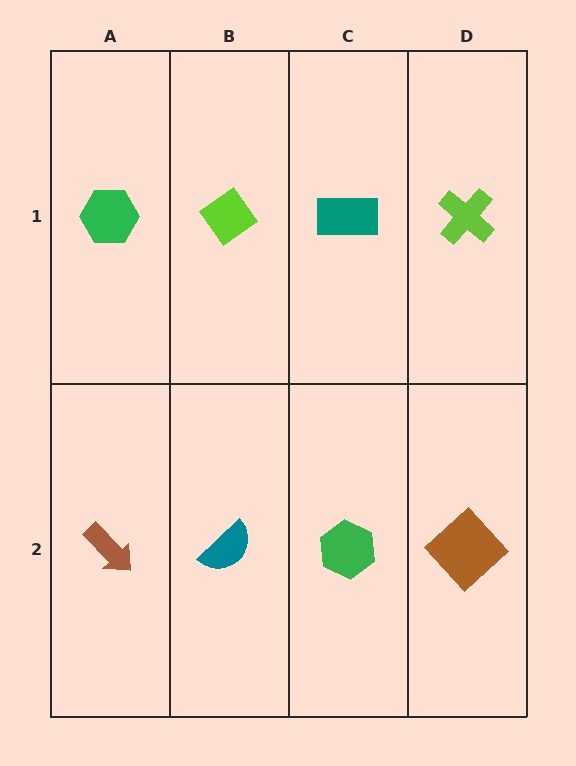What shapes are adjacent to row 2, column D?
A lime cross (row 1, column D), a green hexagon (row 2, column C).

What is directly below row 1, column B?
A teal semicircle.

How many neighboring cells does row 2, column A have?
2.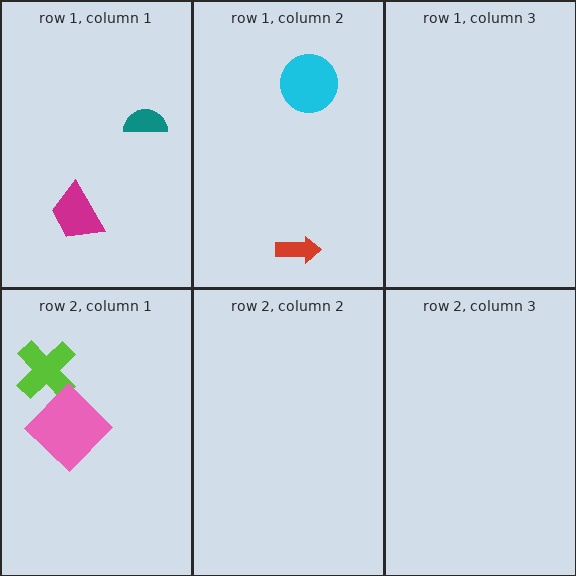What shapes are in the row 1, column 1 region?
The teal semicircle, the magenta trapezoid.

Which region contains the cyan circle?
The row 1, column 2 region.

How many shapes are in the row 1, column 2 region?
2.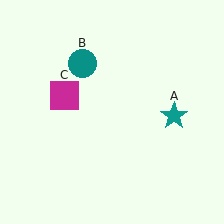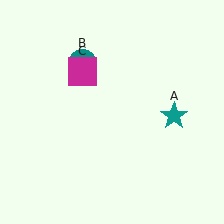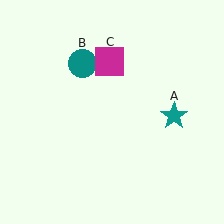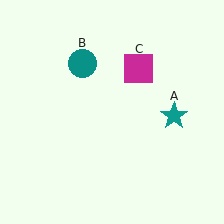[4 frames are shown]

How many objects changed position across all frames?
1 object changed position: magenta square (object C).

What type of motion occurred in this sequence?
The magenta square (object C) rotated clockwise around the center of the scene.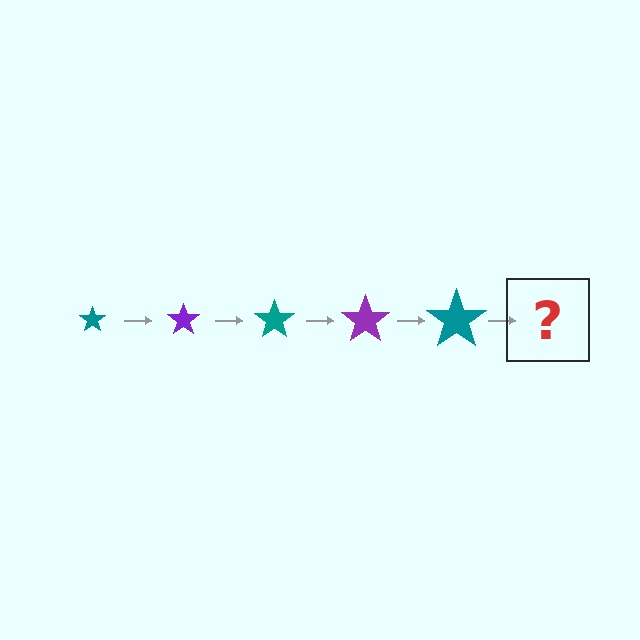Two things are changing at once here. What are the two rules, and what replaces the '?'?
The two rules are that the star grows larger each step and the color cycles through teal and purple. The '?' should be a purple star, larger than the previous one.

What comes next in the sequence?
The next element should be a purple star, larger than the previous one.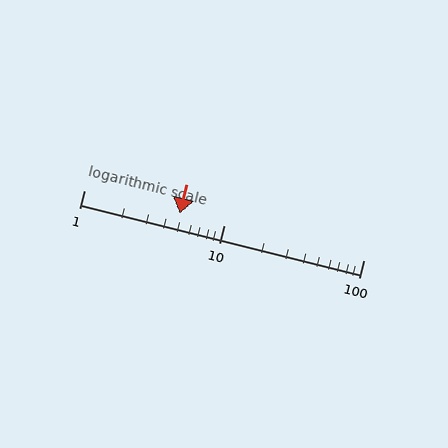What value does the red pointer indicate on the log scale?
The pointer indicates approximately 4.8.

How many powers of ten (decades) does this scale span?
The scale spans 2 decades, from 1 to 100.